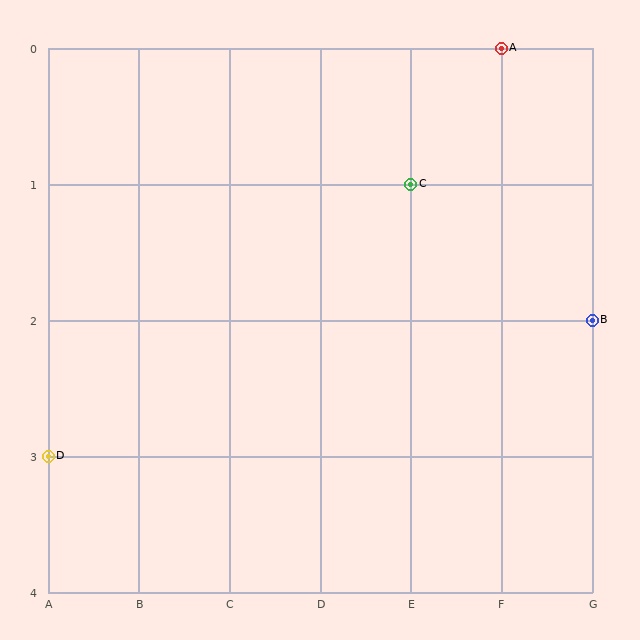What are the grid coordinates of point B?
Point B is at grid coordinates (G, 2).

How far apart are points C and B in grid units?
Points C and B are 2 columns and 1 row apart (about 2.2 grid units diagonally).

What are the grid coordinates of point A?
Point A is at grid coordinates (F, 0).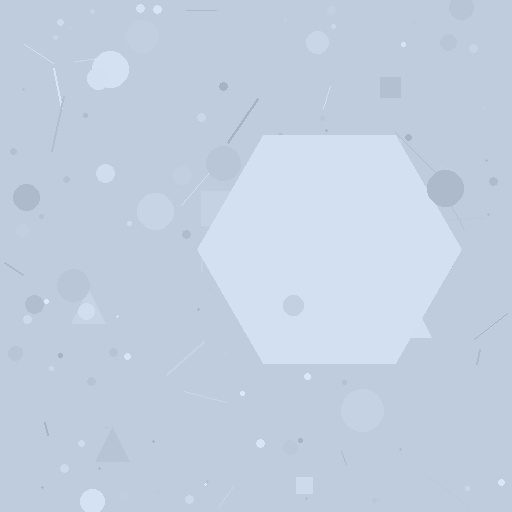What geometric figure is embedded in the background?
A hexagon is embedded in the background.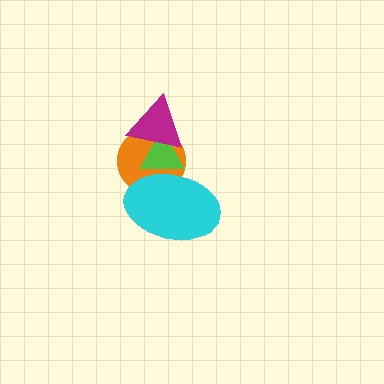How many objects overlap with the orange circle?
3 objects overlap with the orange circle.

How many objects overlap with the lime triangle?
3 objects overlap with the lime triangle.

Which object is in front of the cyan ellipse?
The lime triangle is in front of the cyan ellipse.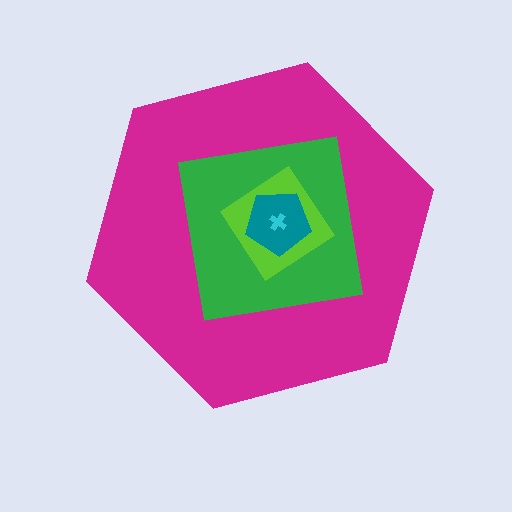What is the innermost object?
The cyan cross.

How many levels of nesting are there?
5.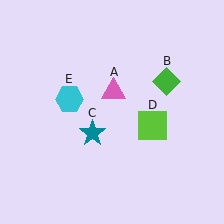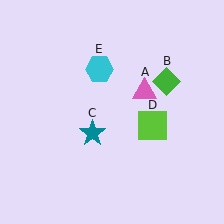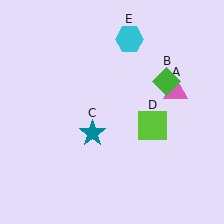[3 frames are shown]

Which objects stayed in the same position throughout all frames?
Green diamond (object B) and teal star (object C) and lime square (object D) remained stationary.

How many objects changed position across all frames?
2 objects changed position: pink triangle (object A), cyan hexagon (object E).